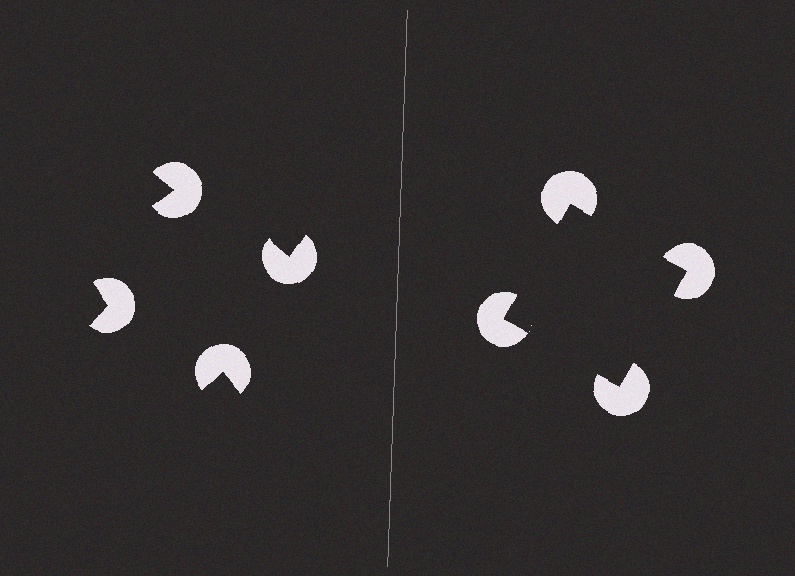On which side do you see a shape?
An illusory square appears on the right side. On the left side the wedge cuts are rotated, so no coherent shape forms.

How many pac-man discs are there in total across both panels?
8 — 4 on each side.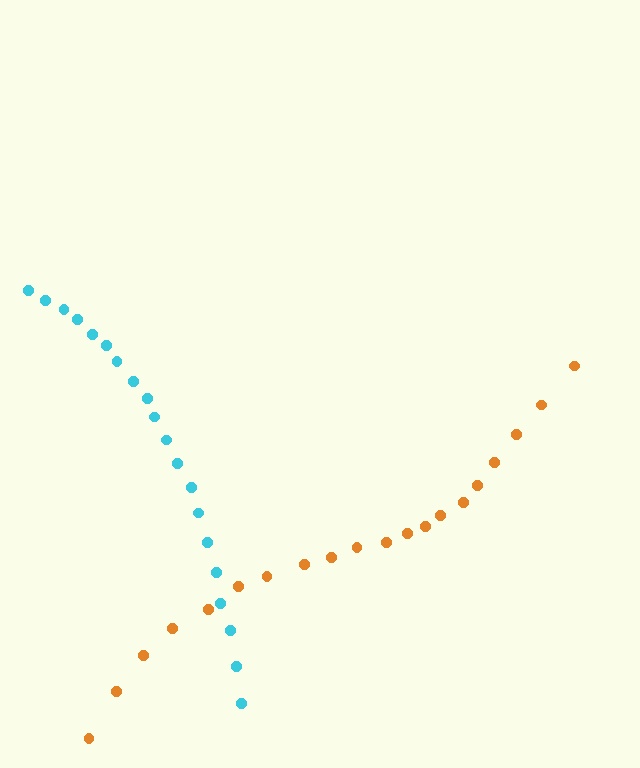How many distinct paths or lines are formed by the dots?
There are 2 distinct paths.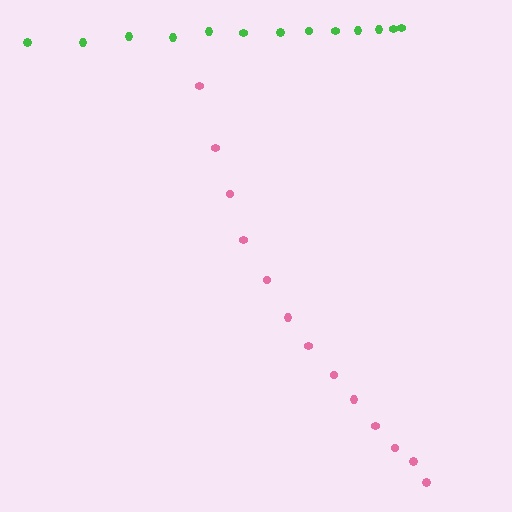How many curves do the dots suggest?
There are 2 distinct paths.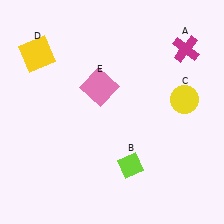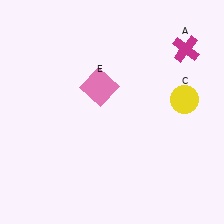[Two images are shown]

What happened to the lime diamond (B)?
The lime diamond (B) was removed in Image 2. It was in the bottom-right area of Image 1.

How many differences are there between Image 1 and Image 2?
There are 2 differences between the two images.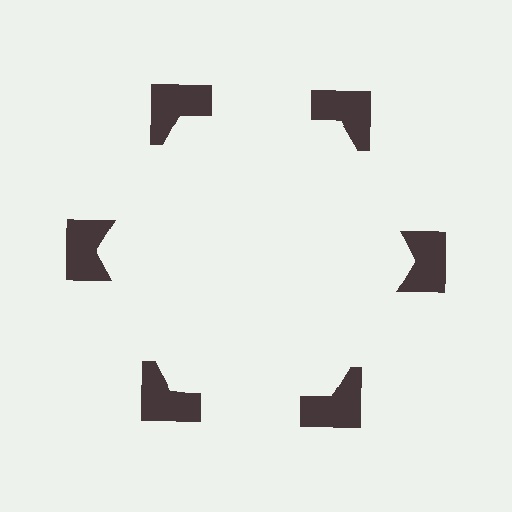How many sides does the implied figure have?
6 sides.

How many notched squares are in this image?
There are 6 — one at each vertex of the illusory hexagon.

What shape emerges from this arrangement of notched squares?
An illusory hexagon — its edges are inferred from the aligned wedge cuts in the notched squares, not physically drawn.